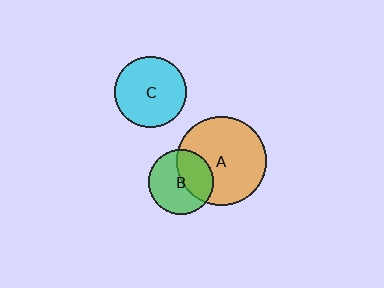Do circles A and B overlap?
Yes.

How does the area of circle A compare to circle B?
Approximately 1.9 times.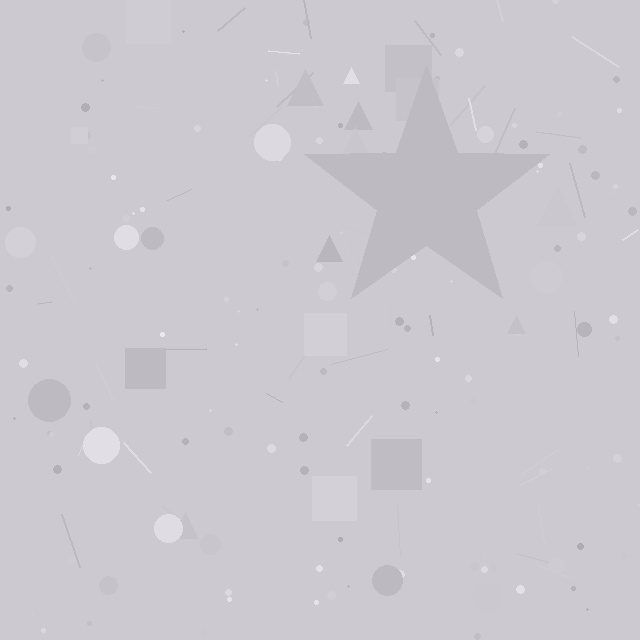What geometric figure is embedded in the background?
A star is embedded in the background.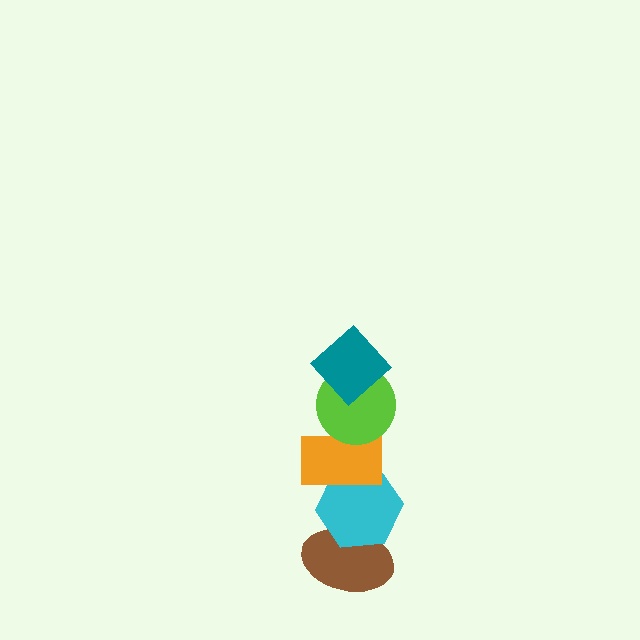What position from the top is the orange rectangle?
The orange rectangle is 3rd from the top.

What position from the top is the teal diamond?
The teal diamond is 1st from the top.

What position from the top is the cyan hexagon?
The cyan hexagon is 4th from the top.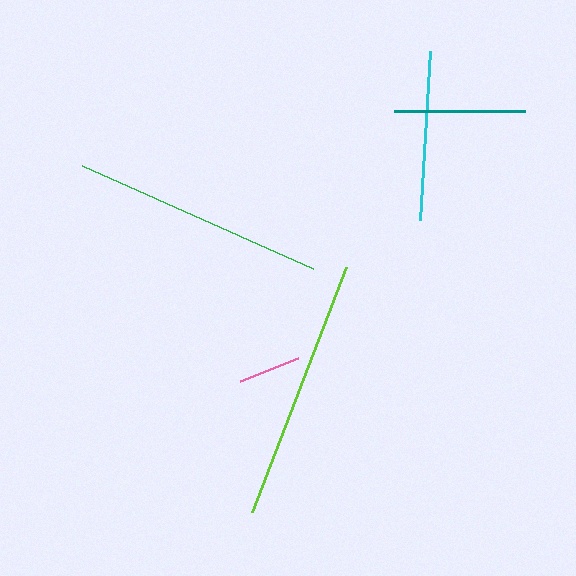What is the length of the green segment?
The green segment is approximately 253 pixels long.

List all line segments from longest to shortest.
From longest to shortest: lime, green, cyan, teal, pink.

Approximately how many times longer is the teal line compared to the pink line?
The teal line is approximately 2.1 times the length of the pink line.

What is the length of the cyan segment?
The cyan segment is approximately 170 pixels long.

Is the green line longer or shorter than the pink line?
The green line is longer than the pink line.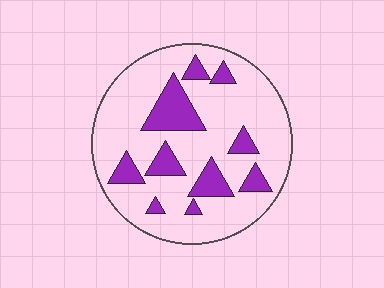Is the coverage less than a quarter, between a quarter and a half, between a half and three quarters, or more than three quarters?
Less than a quarter.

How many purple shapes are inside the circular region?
10.